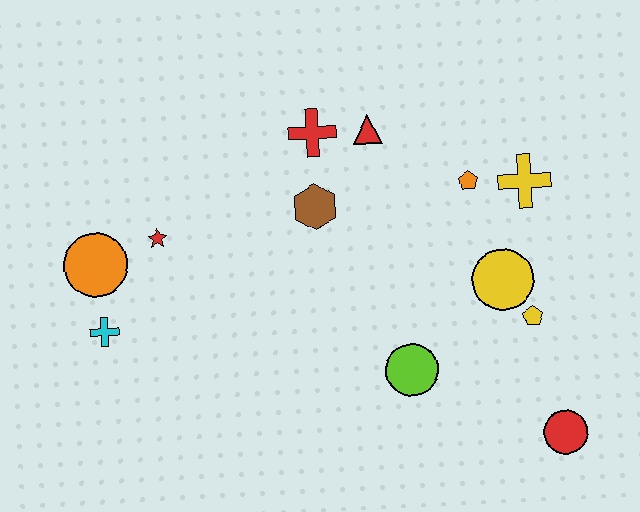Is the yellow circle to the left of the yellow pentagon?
Yes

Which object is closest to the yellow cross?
The orange pentagon is closest to the yellow cross.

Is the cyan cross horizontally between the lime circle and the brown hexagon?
No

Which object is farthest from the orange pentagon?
The cyan cross is farthest from the orange pentagon.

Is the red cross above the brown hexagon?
Yes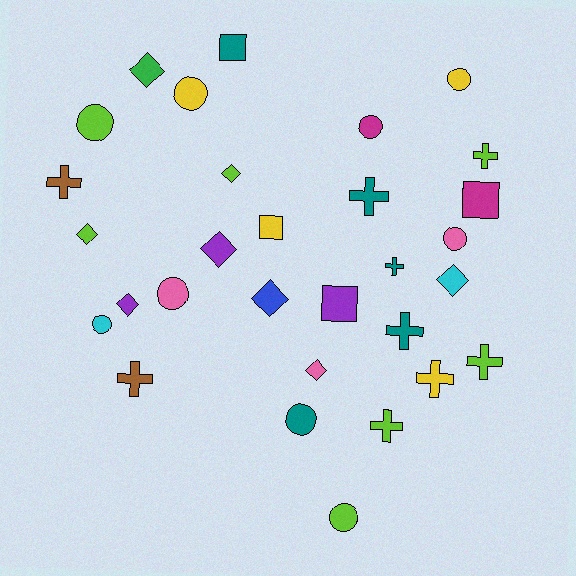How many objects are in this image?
There are 30 objects.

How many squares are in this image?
There are 4 squares.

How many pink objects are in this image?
There are 3 pink objects.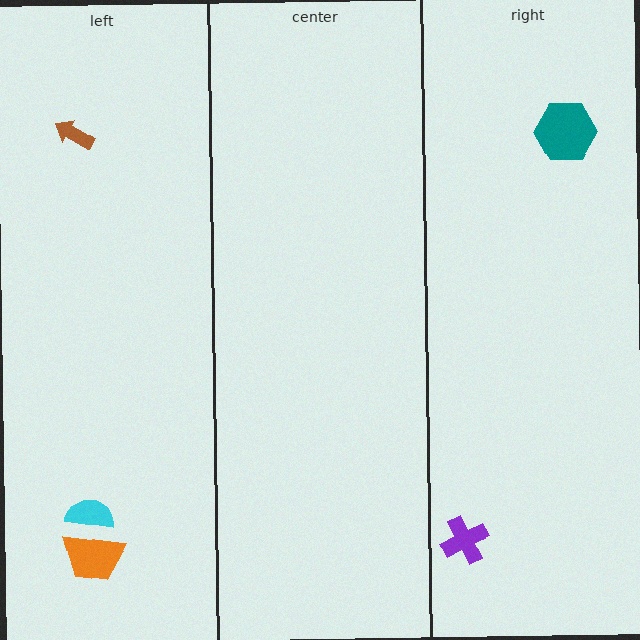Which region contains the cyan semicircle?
The left region.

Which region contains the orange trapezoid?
The left region.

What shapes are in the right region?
The purple cross, the teal hexagon.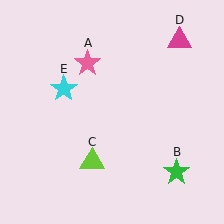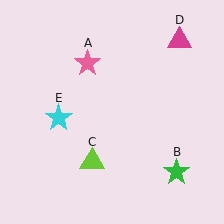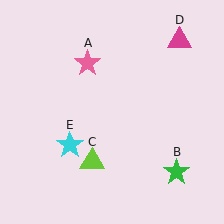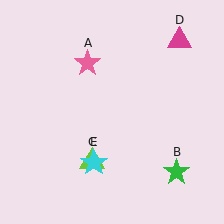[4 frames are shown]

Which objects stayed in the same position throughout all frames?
Pink star (object A) and green star (object B) and lime triangle (object C) and magenta triangle (object D) remained stationary.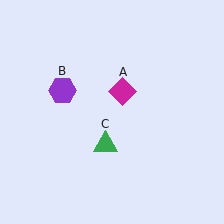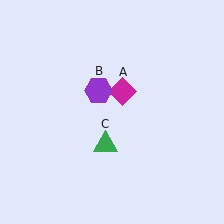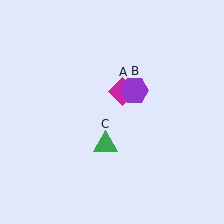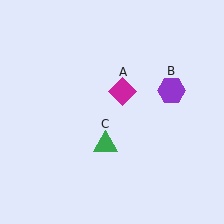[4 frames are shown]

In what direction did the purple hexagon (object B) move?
The purple hexagon (object B) moved right.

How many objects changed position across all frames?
1 object changed position: purple hexagon (object B).